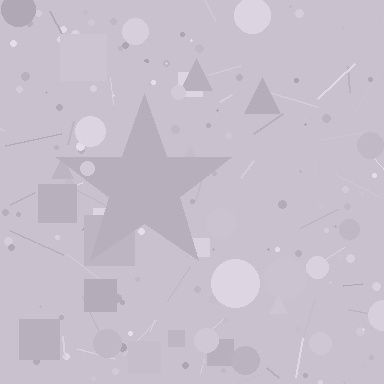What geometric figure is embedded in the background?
A star is embedded in the background.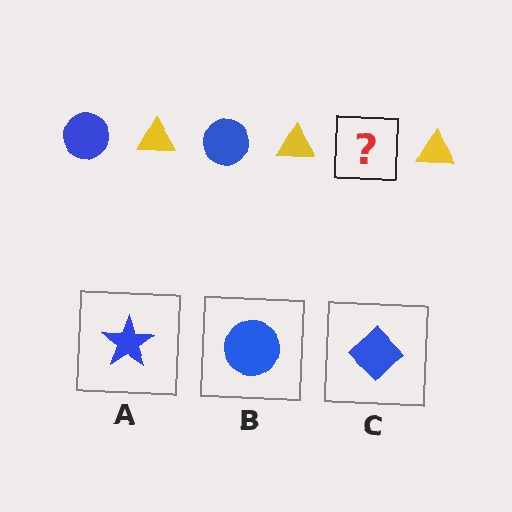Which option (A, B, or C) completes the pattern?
B.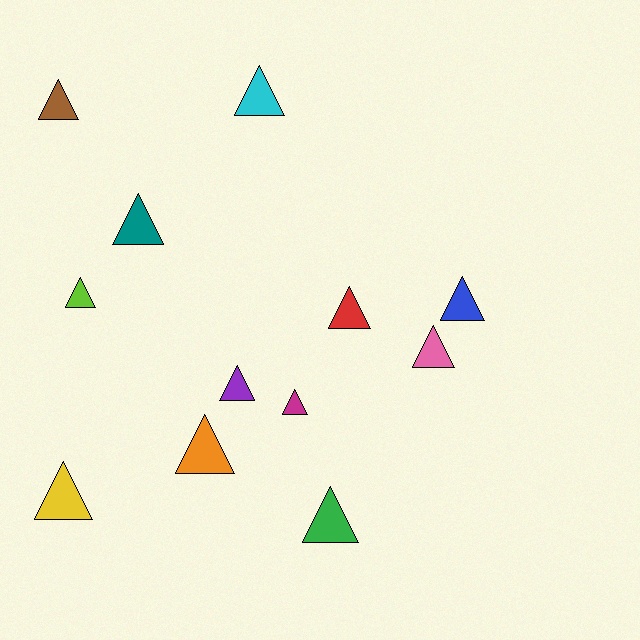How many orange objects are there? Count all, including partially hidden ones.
There is 1 orange object.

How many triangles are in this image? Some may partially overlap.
There are 12 triangles.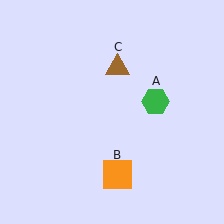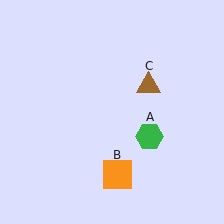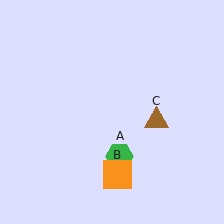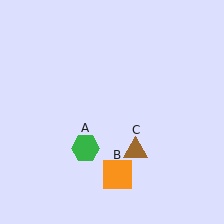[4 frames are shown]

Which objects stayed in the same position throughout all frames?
Orange square (object B) remained stationary.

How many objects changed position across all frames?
2 objects changed position: green hexagon (object A), brown triangle (object C).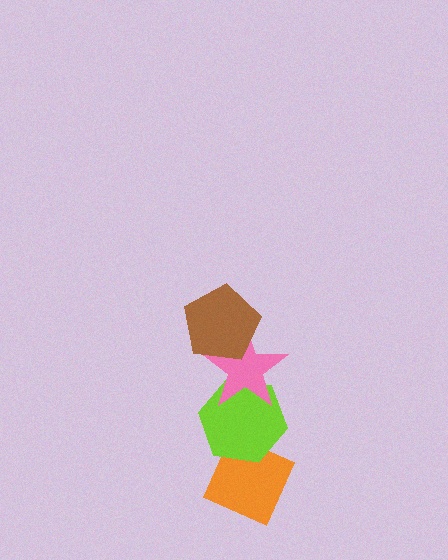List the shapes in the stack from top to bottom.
From top to bottom: the brown pentagon, the pink star, the lime hexagon, the orange diamond.